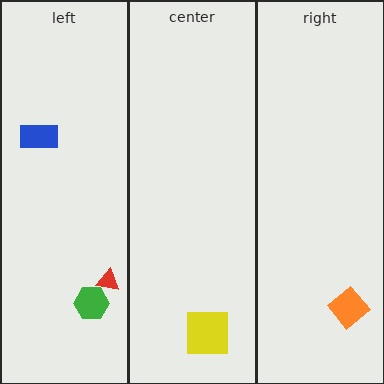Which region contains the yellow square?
The center region.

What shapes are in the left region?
The blue rectangle, the red triangle, the green hexagon.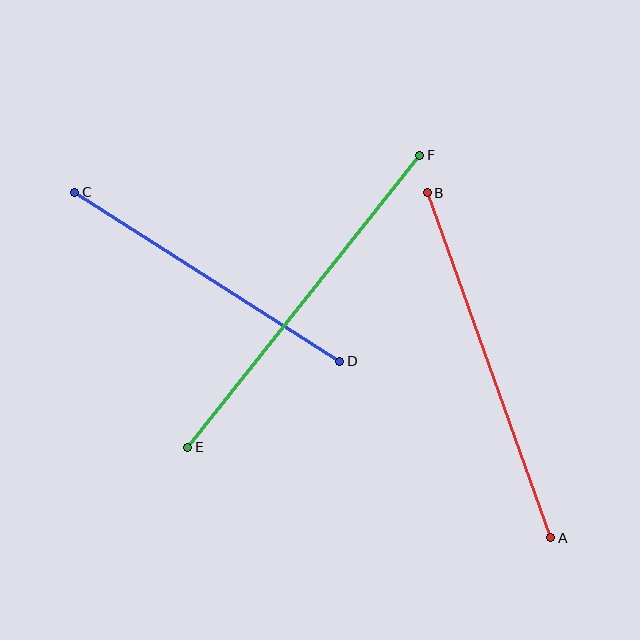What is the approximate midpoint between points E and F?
The midpoint is at approximately (304, 301) pixels.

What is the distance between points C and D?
The distance is approximately 315 pixels.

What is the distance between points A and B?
The distance is approximately 366 pixels.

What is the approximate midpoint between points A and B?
The midpoint is at approximately (489, 365) pixels.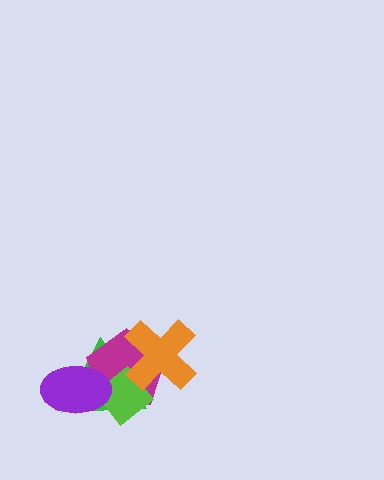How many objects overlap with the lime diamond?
4 objects overlap with the lime diamond.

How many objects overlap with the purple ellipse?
3 objects overlap with the purple ellipse.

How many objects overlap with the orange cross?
3 objects overlap with the orange cross.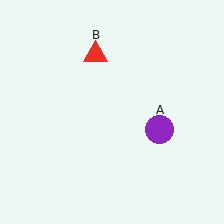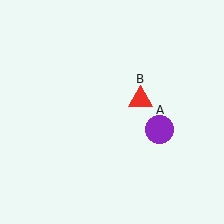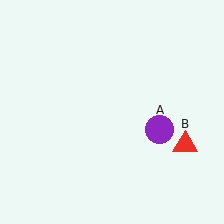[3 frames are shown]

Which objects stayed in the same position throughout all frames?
Purple circle (object A) remained stationary.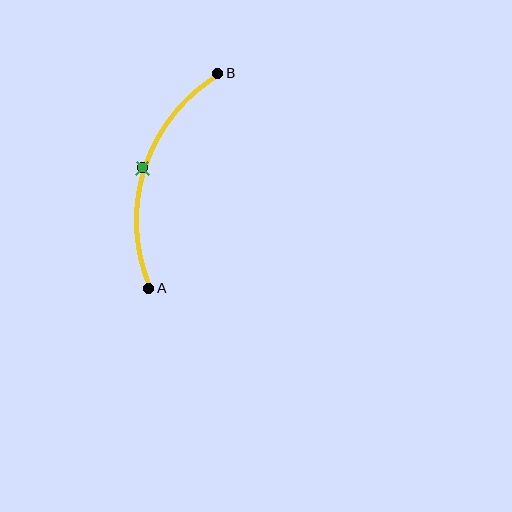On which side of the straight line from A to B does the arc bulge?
The arc bulges to the left of the straight line connecting A and B.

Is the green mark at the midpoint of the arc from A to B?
Yes. The green mark lies on the arc at equal arc-length from both A and B — it is the arc midpoint.